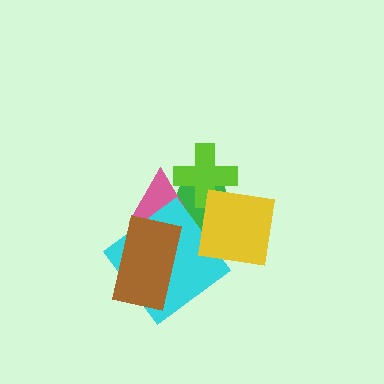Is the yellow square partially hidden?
No, no other shape covers it.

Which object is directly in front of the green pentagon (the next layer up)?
The pink triangle is directly in front of the green pentagon.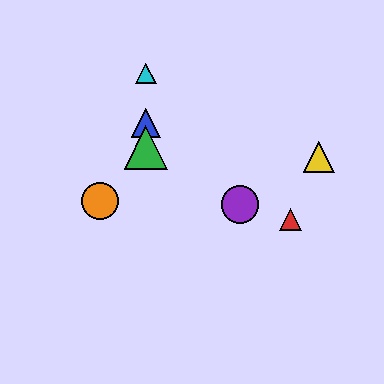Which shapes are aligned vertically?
The blue triangle, the green triangle, the cyan triangle are aligned vertically.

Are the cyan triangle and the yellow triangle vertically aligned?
No, the cyan triangle is at x≈146 and the yellow triangle is at x≈319.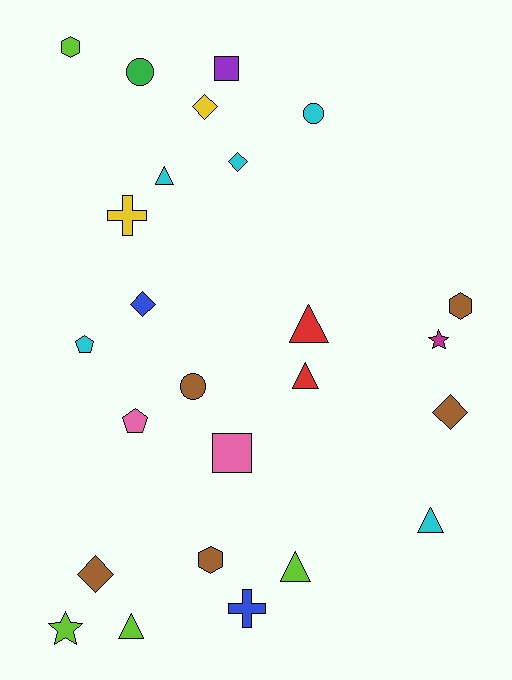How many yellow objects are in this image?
There are 2 yellow objects.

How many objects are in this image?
There are 25 objects.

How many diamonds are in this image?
There are 5 diamonds.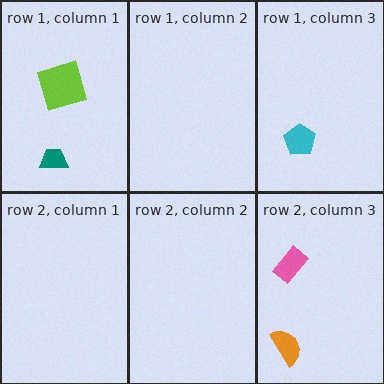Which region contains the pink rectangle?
The row 2, column 3 region.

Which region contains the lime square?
The row 1, column 1 region.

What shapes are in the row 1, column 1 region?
The teal trapezoid, the lime square.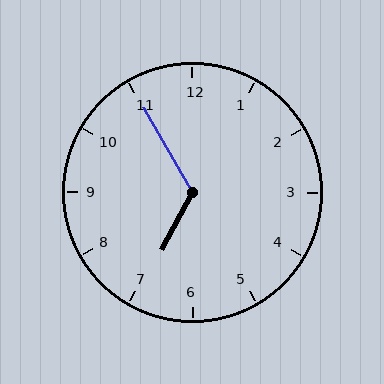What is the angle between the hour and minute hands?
Approximately 122 degrees.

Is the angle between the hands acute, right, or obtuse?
It is obtuse.